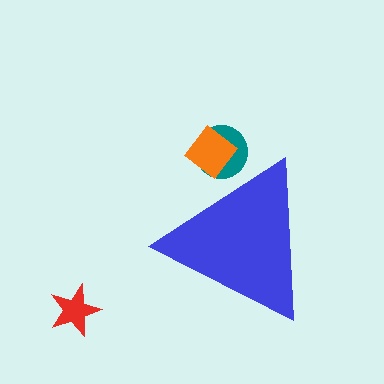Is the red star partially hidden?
No, the red star is fully visible.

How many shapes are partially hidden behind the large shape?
2 shapes are partially hidden.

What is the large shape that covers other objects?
A blue triangle.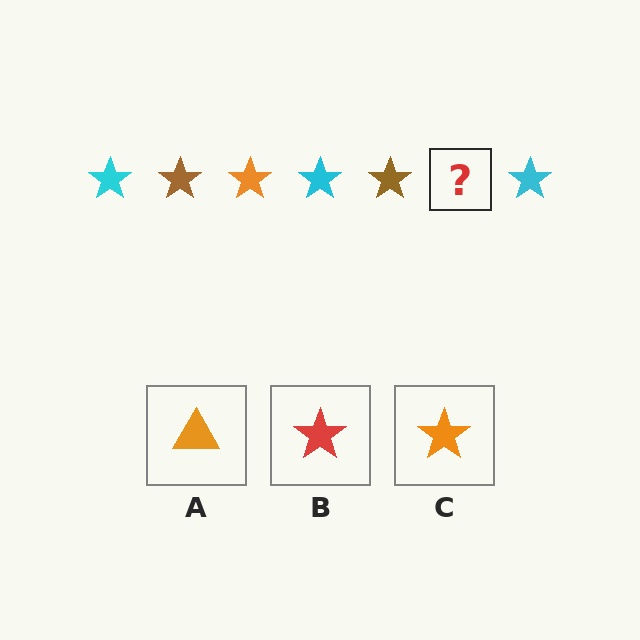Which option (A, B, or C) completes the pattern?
C.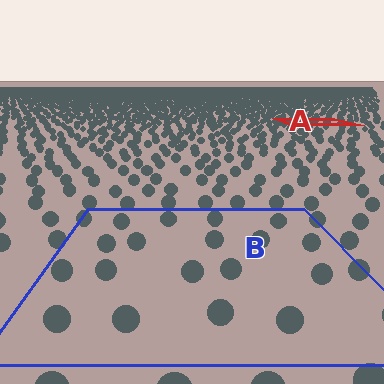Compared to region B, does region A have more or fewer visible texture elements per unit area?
Region A has more texture elements per unit area — they are packed more densely because it is farther away.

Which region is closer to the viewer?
Region B is closer. The texture elements there are larger and more spread out.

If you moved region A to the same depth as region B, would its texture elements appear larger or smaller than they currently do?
They would appear larger. At a closer depth, the same texture elements are projected at a bigger on-screen size.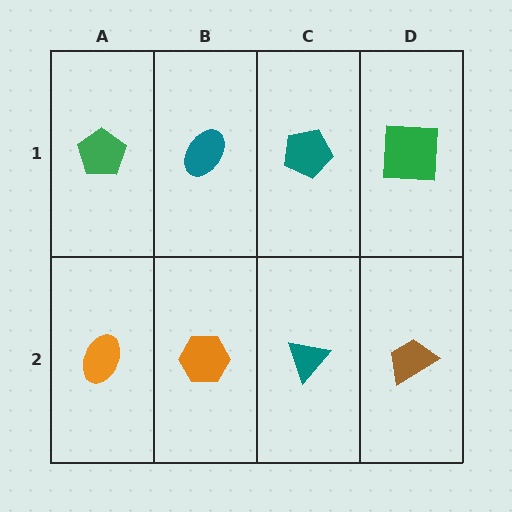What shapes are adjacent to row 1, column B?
An orange hexagon (row 2, column B), a green pentagon (row 1, column A), a teal pentagon (row 1, column C).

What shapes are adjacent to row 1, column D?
A brown trapezoid (row 2, column D), a teal pentagon (row 1, column C).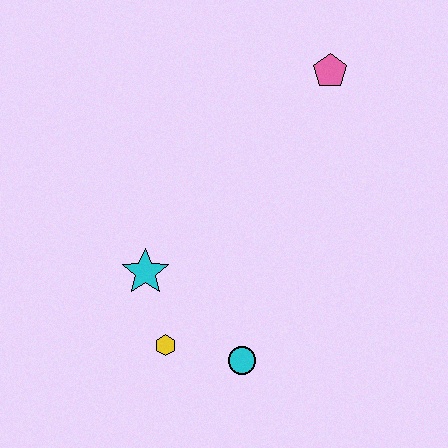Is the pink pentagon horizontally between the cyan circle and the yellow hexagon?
No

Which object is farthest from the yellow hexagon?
The pink pentagon is farthest from the yellow hexagon.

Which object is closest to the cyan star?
The yellow hexagon is closest to the cyan star.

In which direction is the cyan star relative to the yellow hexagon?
The cyan star is above the yellow hexagon.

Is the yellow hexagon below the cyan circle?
No